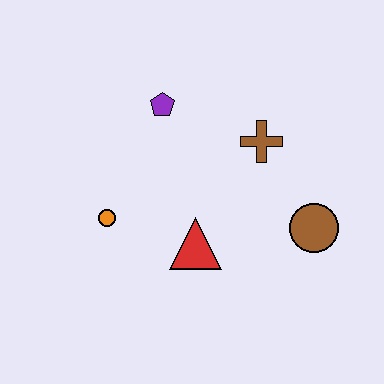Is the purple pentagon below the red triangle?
No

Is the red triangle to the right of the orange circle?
Yes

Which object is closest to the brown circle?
The brown cross is closest to the brown circle.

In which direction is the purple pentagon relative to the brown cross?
The purple pentagon is to the left of the brown cross.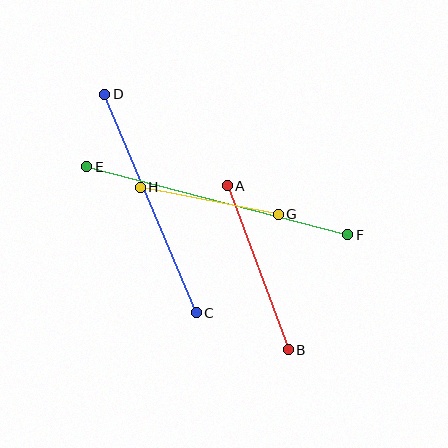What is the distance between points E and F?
The distance is approximately 270 pixels.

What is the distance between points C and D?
The distance is approximately 237 pixels.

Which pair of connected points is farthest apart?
Points E and F are farthest apart.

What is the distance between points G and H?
The distance is approximately 141 pixels.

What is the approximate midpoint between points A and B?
The midpoint is at approximately (258, 268) pixels.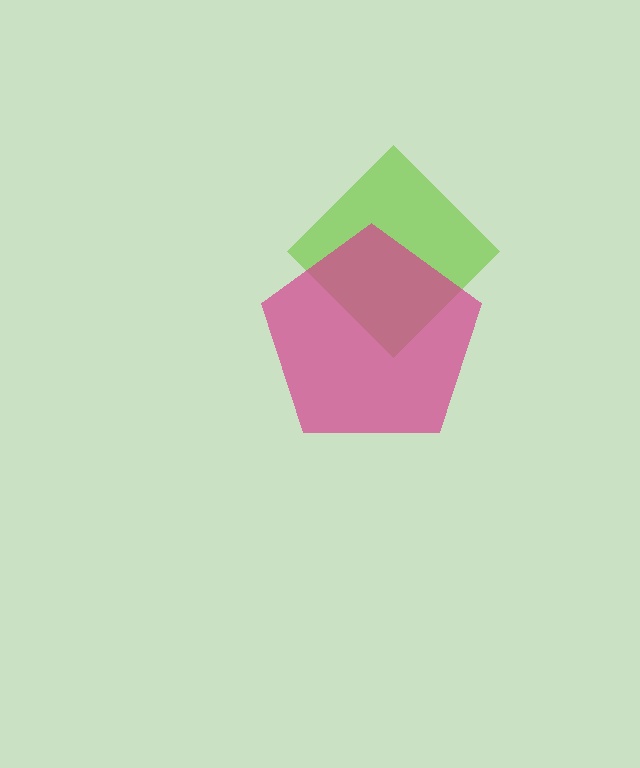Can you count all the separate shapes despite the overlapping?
Yes, there are 2 separate shapes.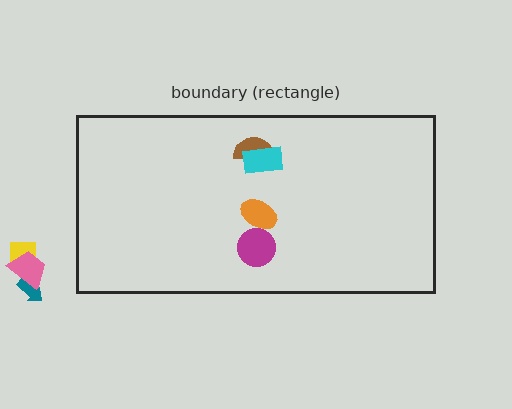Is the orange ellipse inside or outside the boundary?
Inside.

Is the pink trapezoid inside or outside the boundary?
Outside.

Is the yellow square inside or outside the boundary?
Outside.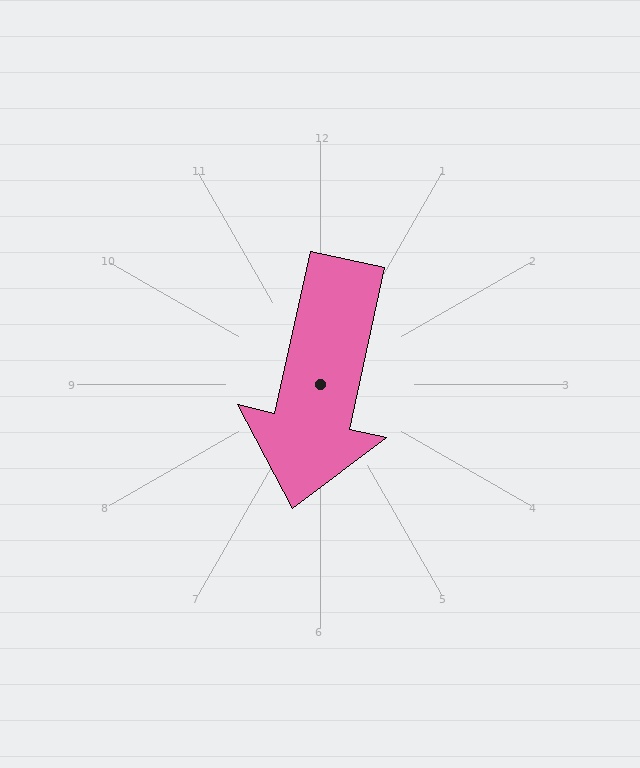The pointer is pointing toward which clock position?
Roughly 6 o'clock.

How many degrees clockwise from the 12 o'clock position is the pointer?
Approximately 192 degrees.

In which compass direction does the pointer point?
South.